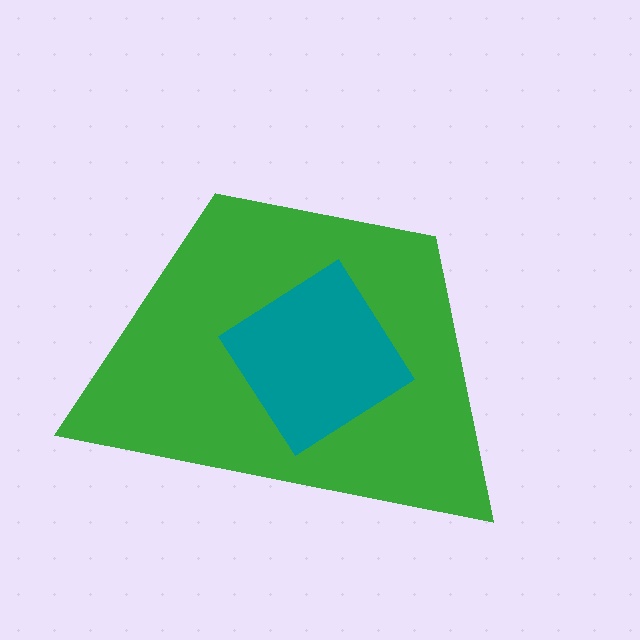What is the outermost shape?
The green trapezoid.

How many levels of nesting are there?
2.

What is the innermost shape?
The teal diamond.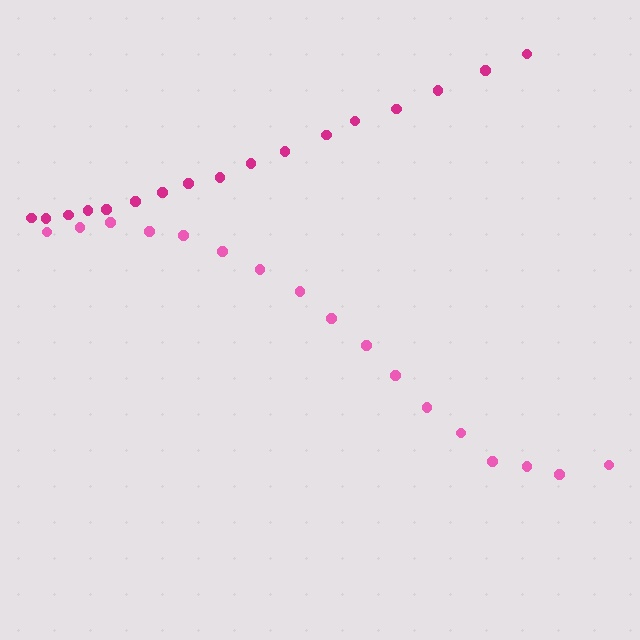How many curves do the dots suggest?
There are 2 distinct paths.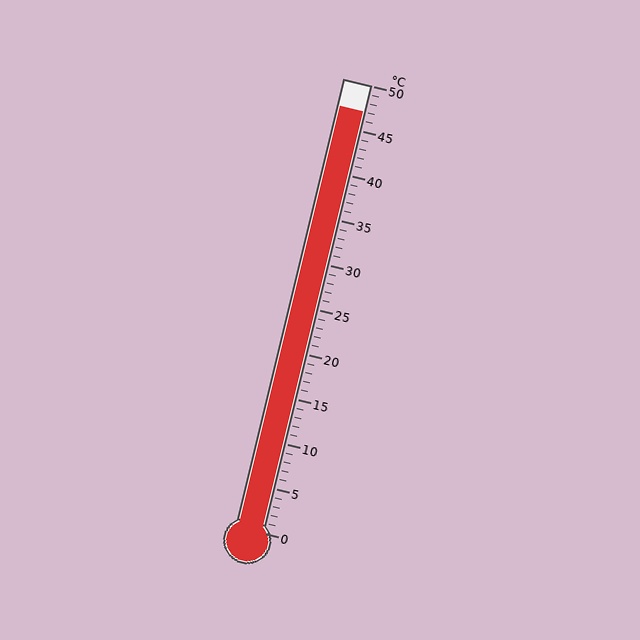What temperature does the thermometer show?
The thermometer shows approximately 47°C.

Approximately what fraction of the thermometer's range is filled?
The thermometer is filled to approximately 95% of its range.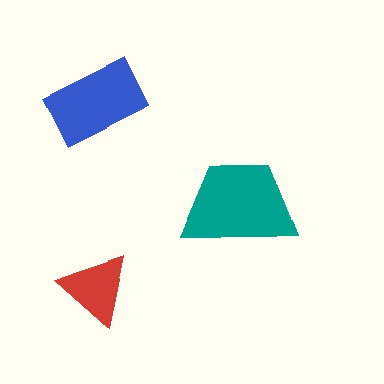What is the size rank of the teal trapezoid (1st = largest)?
1st.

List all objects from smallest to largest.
The red triangle, the blue rectangle, the teal trapezoid.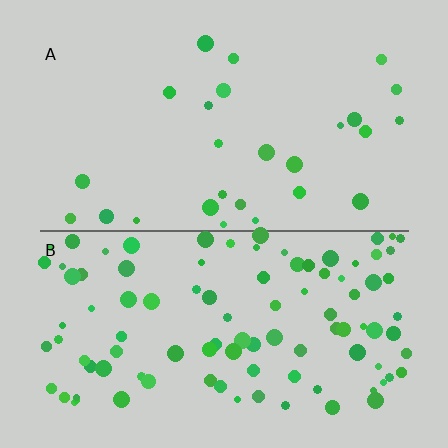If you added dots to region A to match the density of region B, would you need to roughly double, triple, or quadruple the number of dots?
Approximately quadruple.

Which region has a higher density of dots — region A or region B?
B (the bottom).